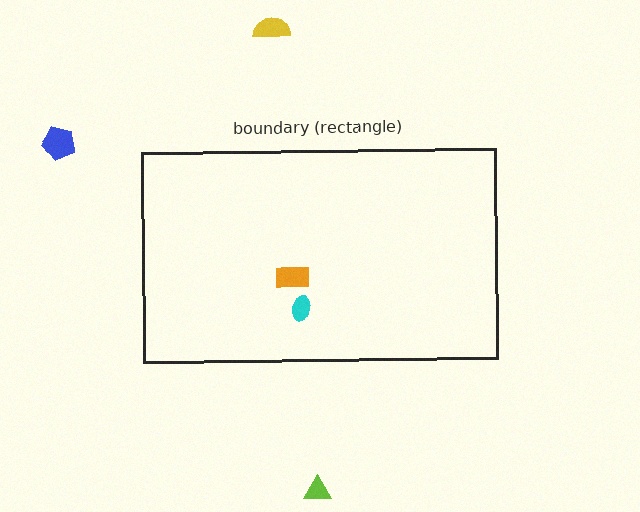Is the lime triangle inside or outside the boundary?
Outside.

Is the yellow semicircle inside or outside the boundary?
Outside.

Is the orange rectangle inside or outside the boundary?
Inside.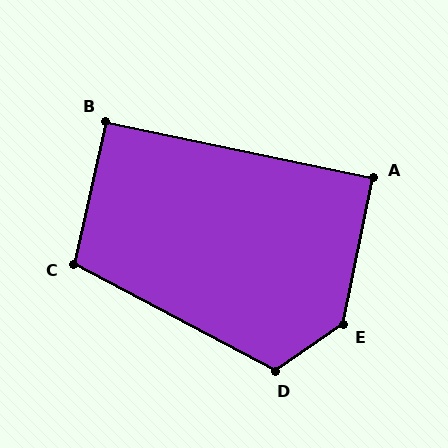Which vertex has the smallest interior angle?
A, at approximately 90 degrees.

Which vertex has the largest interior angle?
E, at approximately 136 degrees.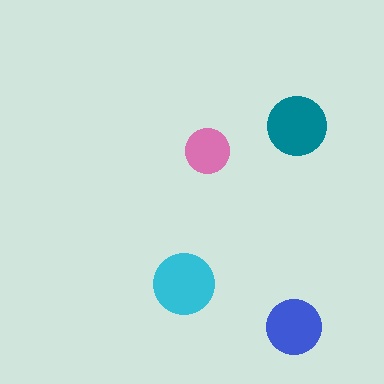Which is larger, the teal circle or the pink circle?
The teal one.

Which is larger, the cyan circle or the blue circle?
The cyan one.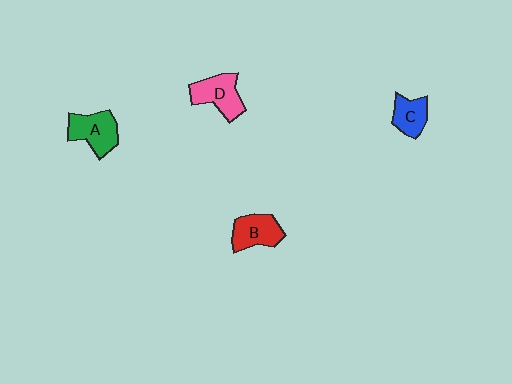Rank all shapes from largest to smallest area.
From largest to smallest: A (green), D (pink), B (red), C (blue).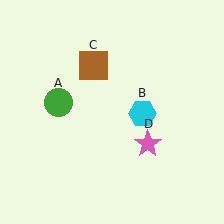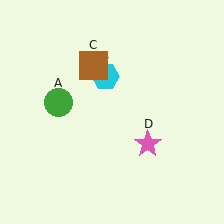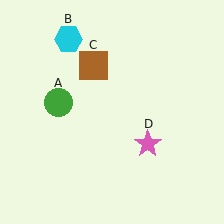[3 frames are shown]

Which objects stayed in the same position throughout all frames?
Green circle (object A) and brown square (object C) and pink star (object D) remained stationary.